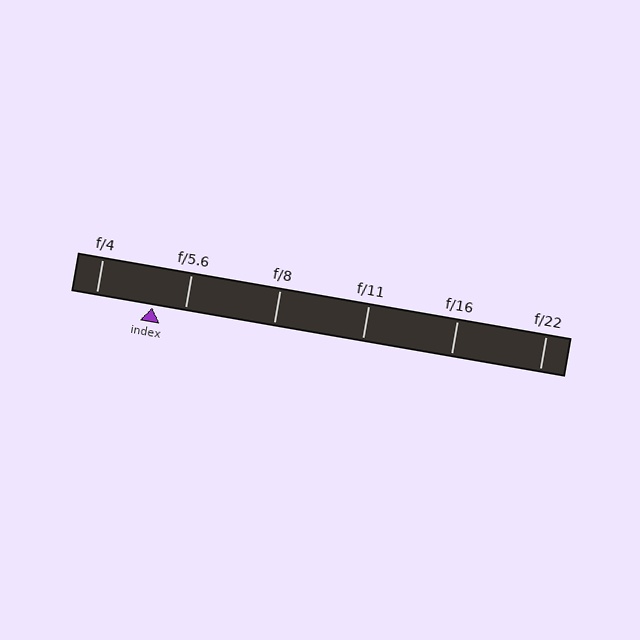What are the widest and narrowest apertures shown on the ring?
The widest aperture shown is f/4 and the narrowest is f/22.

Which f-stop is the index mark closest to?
The index mark is closest to f/5.6.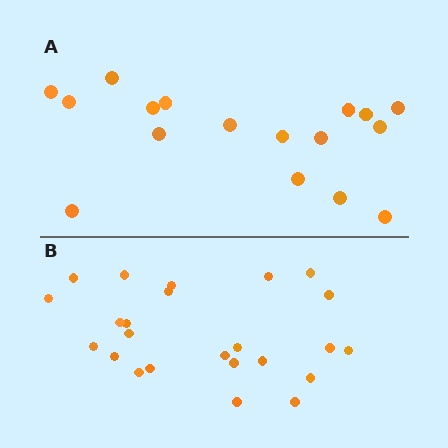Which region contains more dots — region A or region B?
Region B (the bottom region) has more dots.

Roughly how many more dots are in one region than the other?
Region B has roughly 8 or so more dots than region A.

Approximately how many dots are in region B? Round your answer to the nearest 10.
About 20 dots. (The exact count is 24, which rounds to 20.)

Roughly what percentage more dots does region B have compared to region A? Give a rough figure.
About 40% more.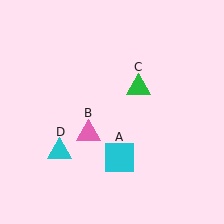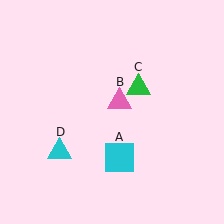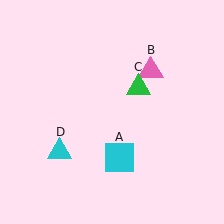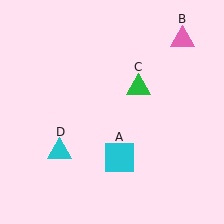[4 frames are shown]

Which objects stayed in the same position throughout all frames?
Cyan square (object A) and green triangle (object C) and cyan triangle (object D) remained stationary.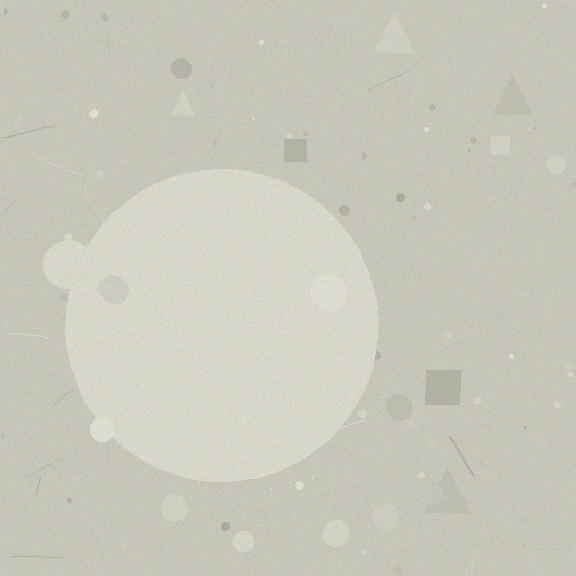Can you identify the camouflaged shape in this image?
The camouflaged shape is a circle.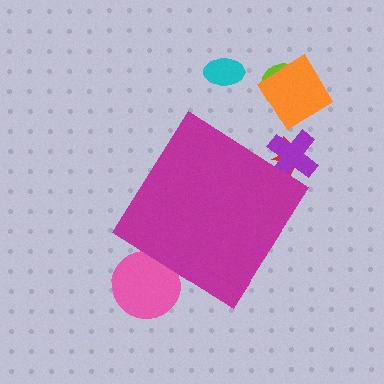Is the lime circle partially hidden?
No, the lime circle is fully visible.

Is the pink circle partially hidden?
Yes, the pink circle is partially hidden behind the magenta diamond.